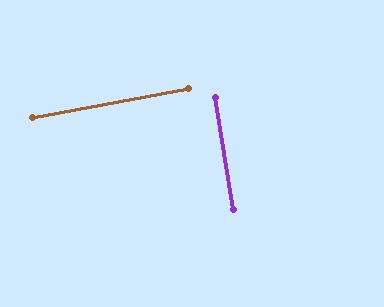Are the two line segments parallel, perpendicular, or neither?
Perpendicular — they meet at approximately 89°.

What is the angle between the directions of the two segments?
Approximately 89 degrees.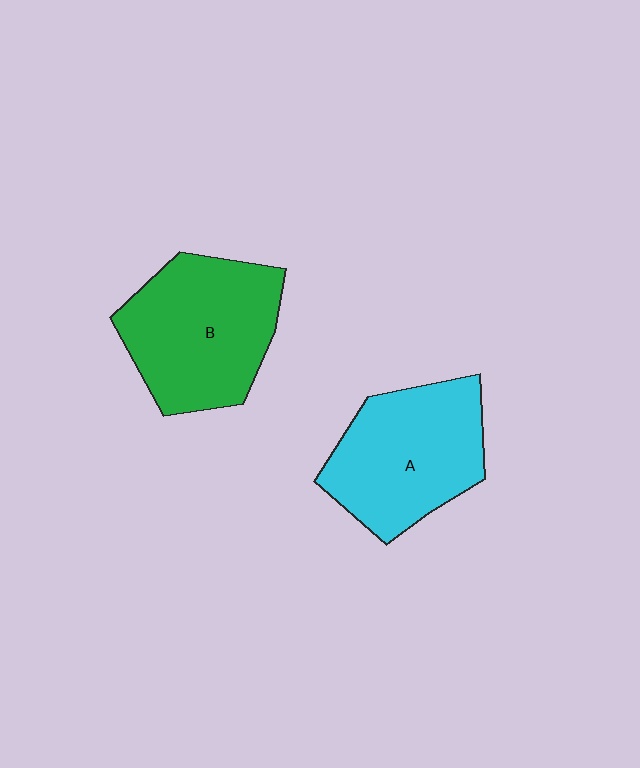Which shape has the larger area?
Shape B (green).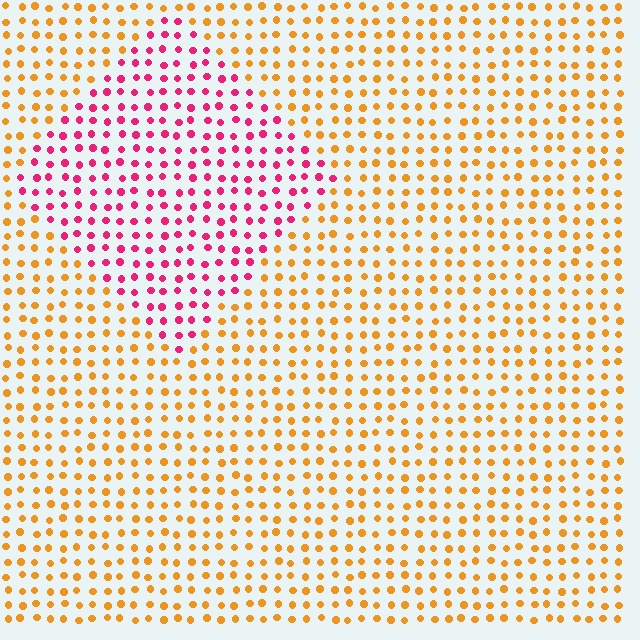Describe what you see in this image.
The image is filled with small orange elements in a uniform arrangement. A diamond-shaped region is visible where the elements are tinted to a slightly different hue, forming a subtle color boundary.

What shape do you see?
I see a diamond.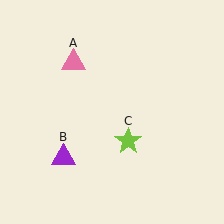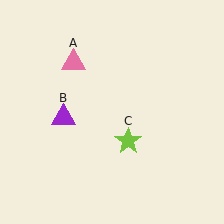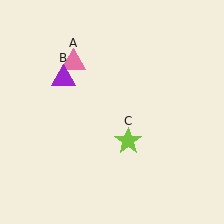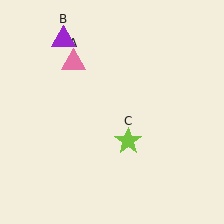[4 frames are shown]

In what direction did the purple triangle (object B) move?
The purple triangle (object B) moved up.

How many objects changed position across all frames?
1 object changed position: purple triangle (object B).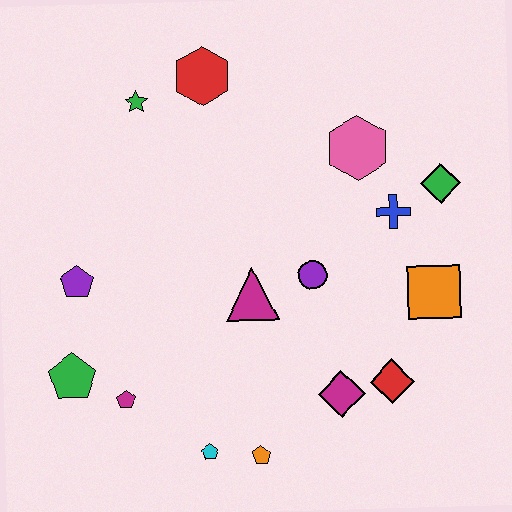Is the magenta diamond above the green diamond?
No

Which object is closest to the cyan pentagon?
The orange pentagon is closest to the cyan pentagon.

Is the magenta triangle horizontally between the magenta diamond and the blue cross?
No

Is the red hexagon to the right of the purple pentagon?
Yes